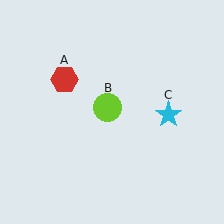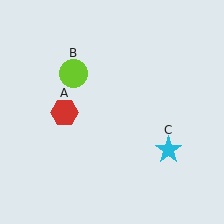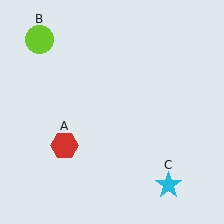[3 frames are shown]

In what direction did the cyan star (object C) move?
The cyan star (object C) moved down.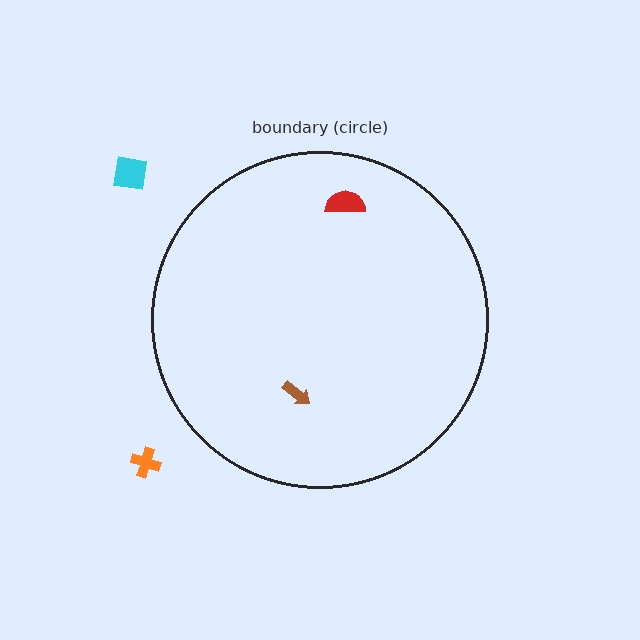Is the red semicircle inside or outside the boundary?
Inside.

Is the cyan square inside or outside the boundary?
Outside.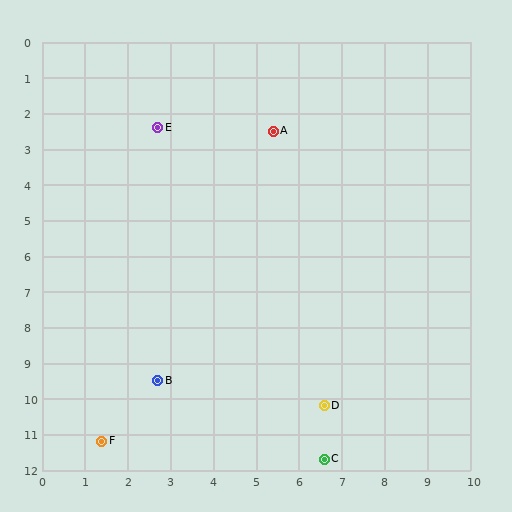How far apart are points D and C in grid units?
Points D and C are about 1.5 grid units apart.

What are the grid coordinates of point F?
Point F is at approximately (1.4, 11.2).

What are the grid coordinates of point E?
Point E is at approximately (2.7, 2.4).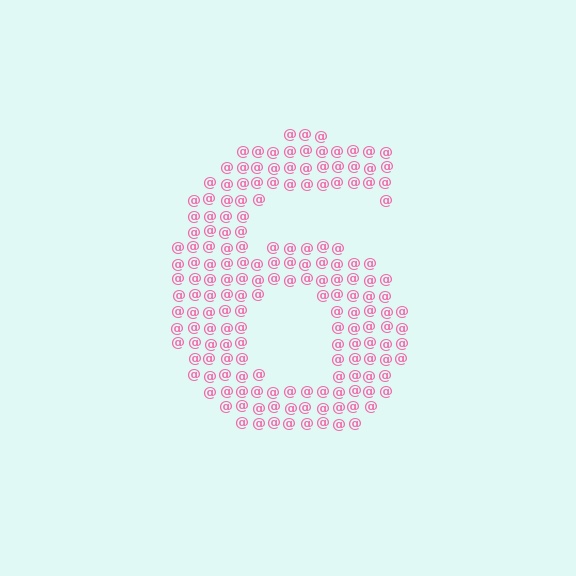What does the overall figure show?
The overall figure shows the digit 6.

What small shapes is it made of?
It is made of small at signs.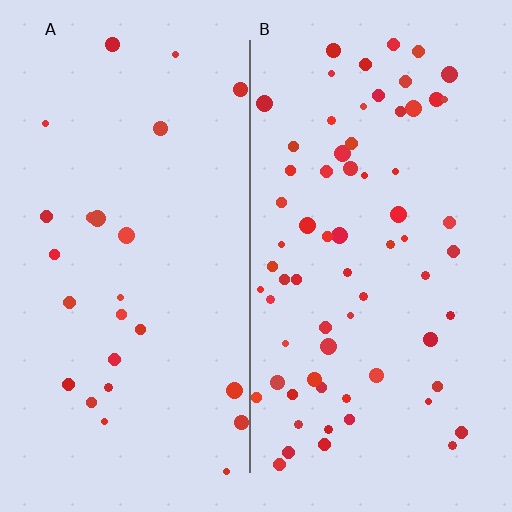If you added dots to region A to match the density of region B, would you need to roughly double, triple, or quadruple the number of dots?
Approximately triple.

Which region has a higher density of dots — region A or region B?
B (the right).